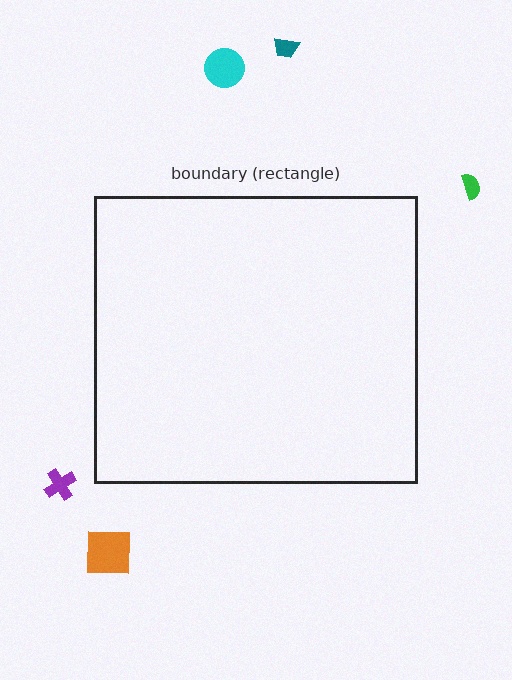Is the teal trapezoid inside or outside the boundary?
Outside.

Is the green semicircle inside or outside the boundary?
Outside.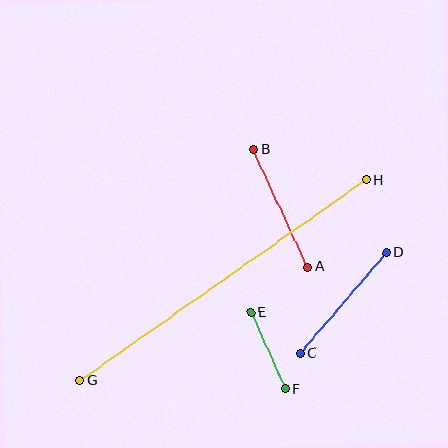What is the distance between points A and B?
The distance is approximately 130 pixels.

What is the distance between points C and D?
The distance is approximately 132 pixels.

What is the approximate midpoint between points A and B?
The midpoint is at approximately (281, 208) pixels.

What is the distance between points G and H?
The distance is approximately 349 pixels.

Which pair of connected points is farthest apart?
Points G and H are farthest apart.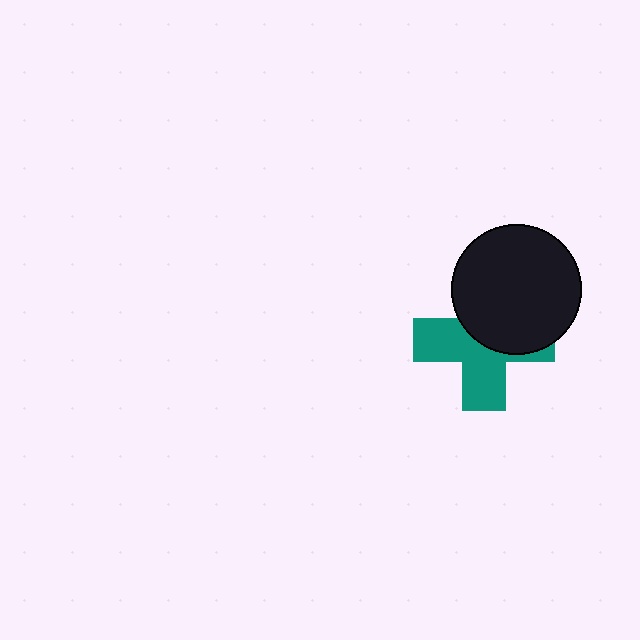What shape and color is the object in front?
The object in front is a black circle.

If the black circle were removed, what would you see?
You would see the complete teal cross.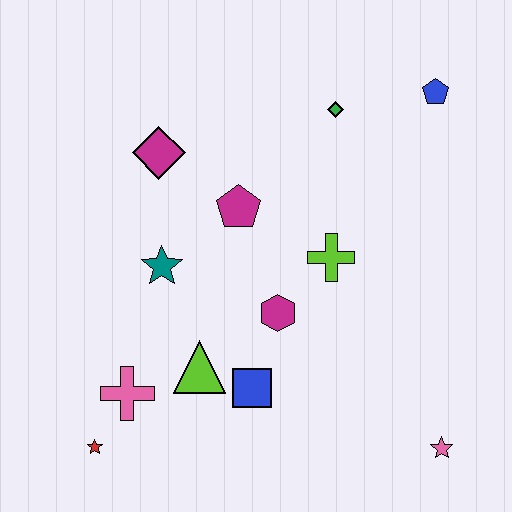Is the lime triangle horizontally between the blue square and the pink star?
No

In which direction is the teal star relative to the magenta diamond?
The teal star is below the magenta diamond.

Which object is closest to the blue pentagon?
The green diamond is closest to the blue pentagon.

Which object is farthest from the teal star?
The pink star is farthest from the teal star.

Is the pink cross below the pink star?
No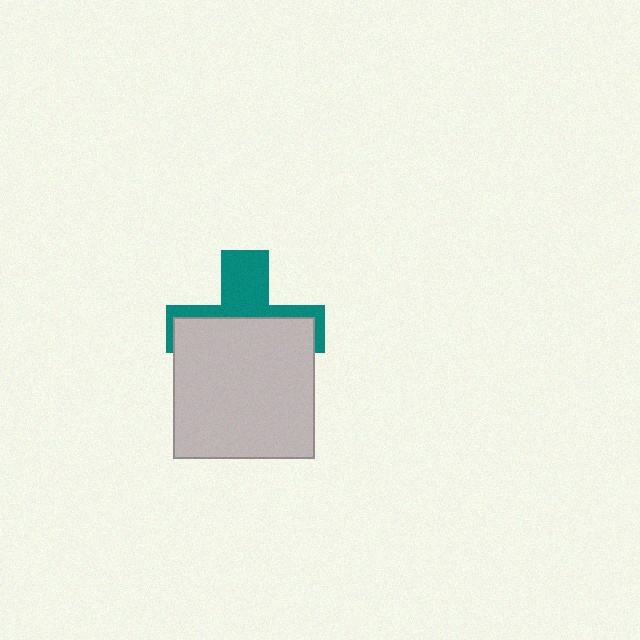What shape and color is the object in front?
The object in front is a light gray square.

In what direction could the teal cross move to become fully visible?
The teal cross could move up. That would shift it out from behind the light gray square entirely.